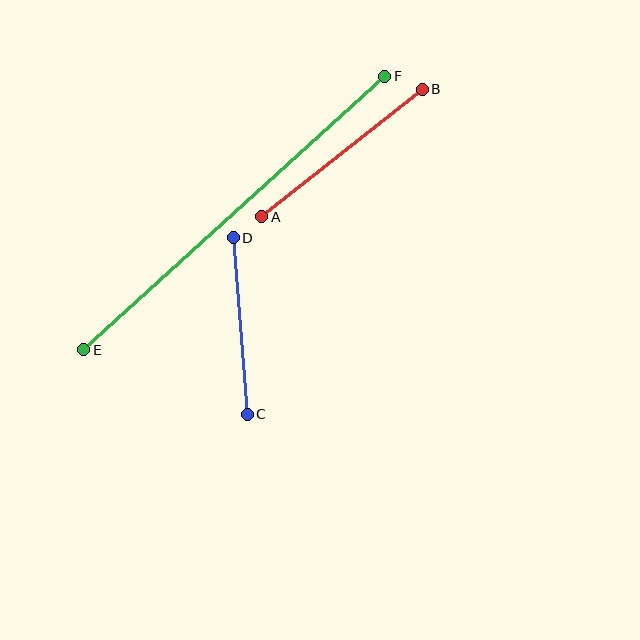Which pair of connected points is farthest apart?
Points E and F are farthest apart.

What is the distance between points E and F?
The distance is approximately 406 pixels.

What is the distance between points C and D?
The distance is approximately 177 pixels.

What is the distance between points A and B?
The distance is approximately 205 pixels.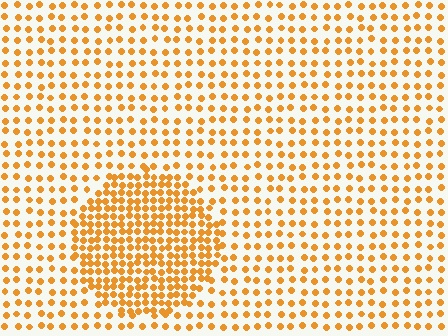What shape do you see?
I see a circle.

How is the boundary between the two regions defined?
The boundary is defined by a change in element density (approximately 2.1x ratio). All elements are the same color, size, and shape.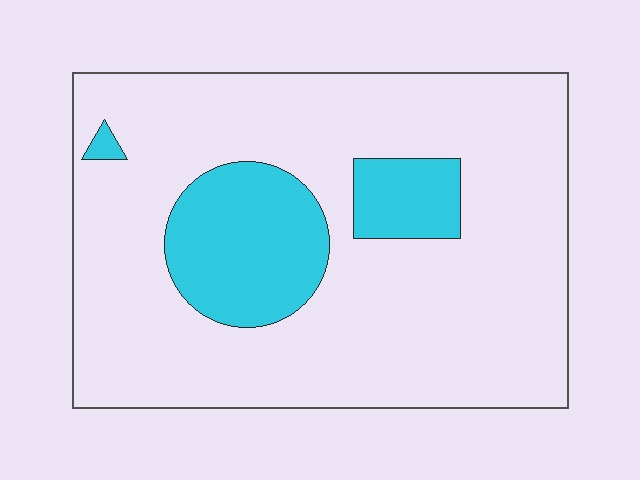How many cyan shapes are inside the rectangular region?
3.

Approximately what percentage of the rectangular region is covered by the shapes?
Approximately 20%.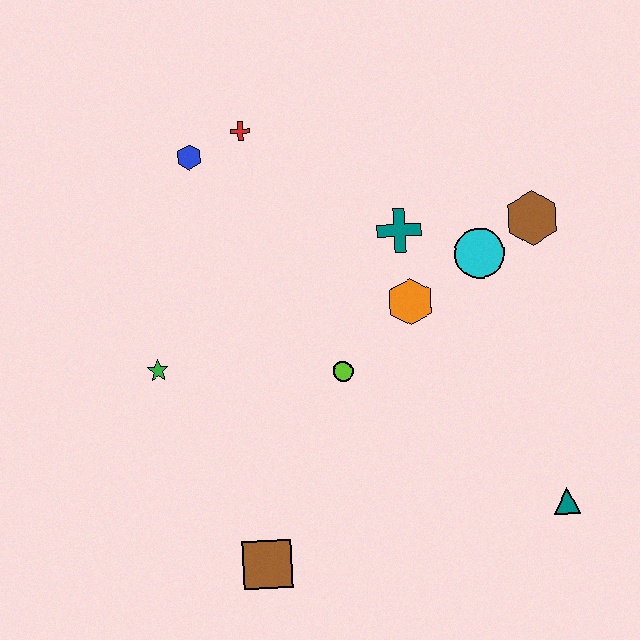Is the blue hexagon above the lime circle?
Yes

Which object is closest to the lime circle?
The orange hexagon is closest to the lime circle.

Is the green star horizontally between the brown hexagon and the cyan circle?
No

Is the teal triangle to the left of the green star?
No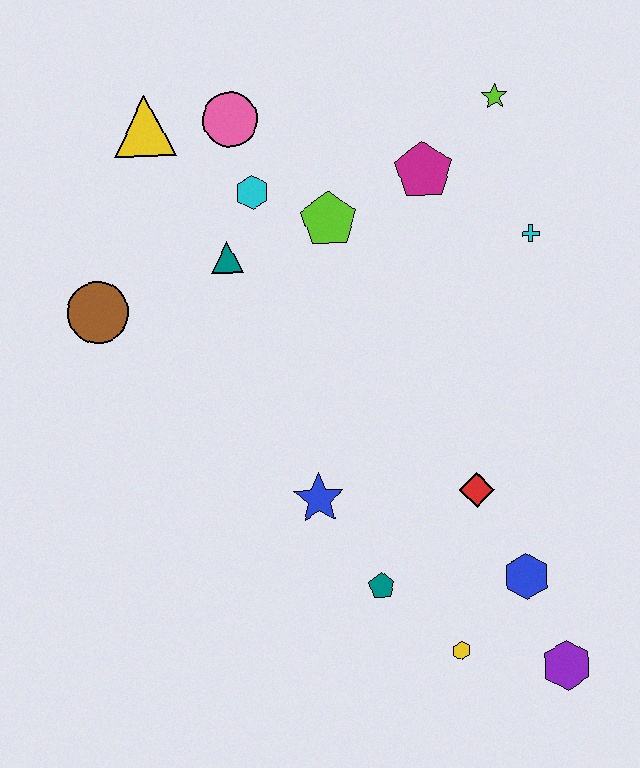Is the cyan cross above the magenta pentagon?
No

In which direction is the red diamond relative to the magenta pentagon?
The red diamond is below the magenta pentagon.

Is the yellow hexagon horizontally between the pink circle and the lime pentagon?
No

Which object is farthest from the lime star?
The purple hexagon is farthest from the lime star.